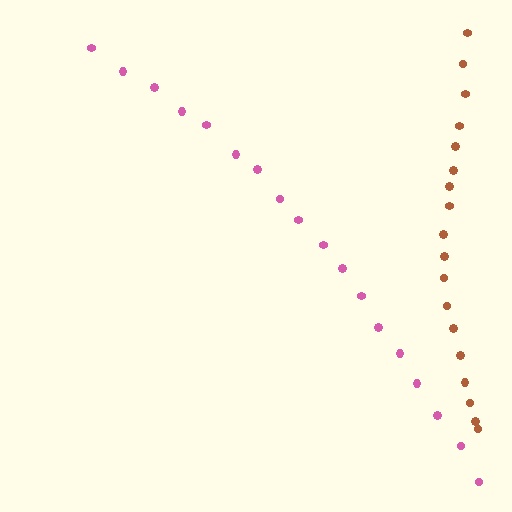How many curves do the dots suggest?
There are 2 distinct paths.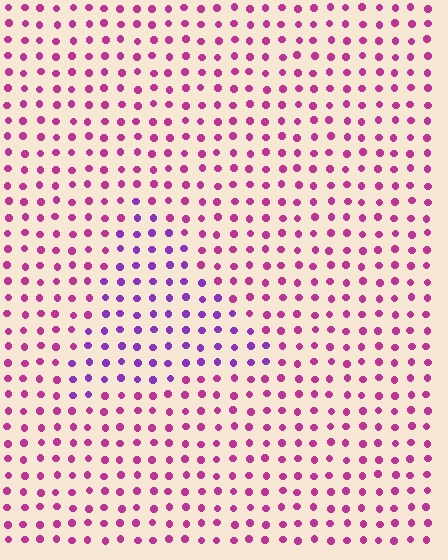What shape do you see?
I see a triangle.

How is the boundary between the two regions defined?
The boundary is defined purely by a slight shift in hue (about 39 degrees). Spacing, size, and orientation are identical on both sides.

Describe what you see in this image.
The image is filled with small magenta elements in a uniform arrangement. A triangle-shaped region is visible where the elements are tinted to a slightly different hue, forming a subtle color boundary.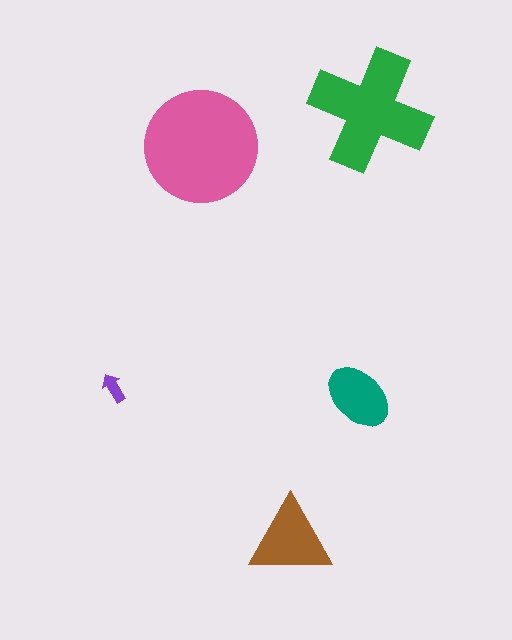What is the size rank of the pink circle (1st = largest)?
1st.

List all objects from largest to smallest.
The pink circle, the green cross, the brown triangle, the teal ellipse, the purple arrow.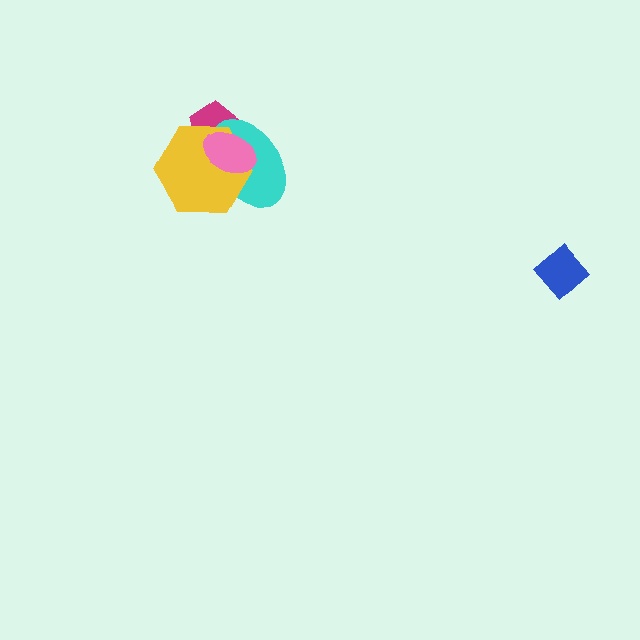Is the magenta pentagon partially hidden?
Yes, it is partially covered by another shape.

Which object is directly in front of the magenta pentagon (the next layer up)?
The cyan ellipse is directly in front of the magenta pentagon.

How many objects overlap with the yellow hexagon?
3 objects overlap with the yellow hexagon.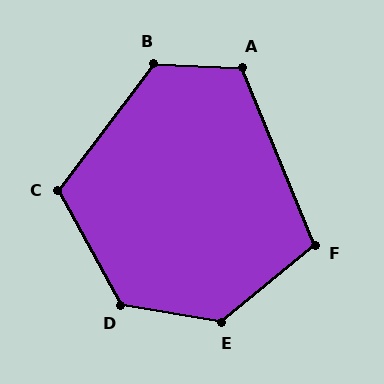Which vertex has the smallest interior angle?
F, at approximately 107 degrees.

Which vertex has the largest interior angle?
E, at approximately 131 degrees.